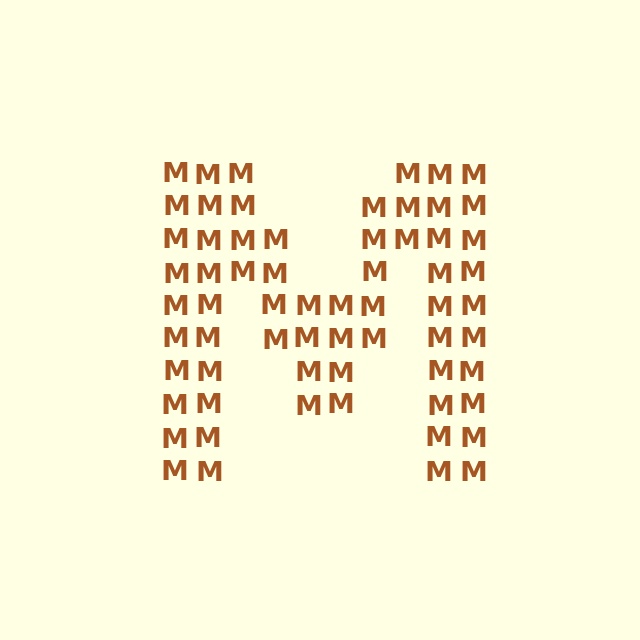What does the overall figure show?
The overall figure shows the letter M.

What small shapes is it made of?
It is made of small letter M's.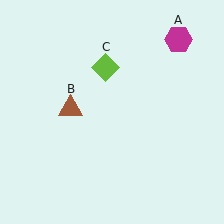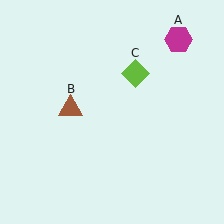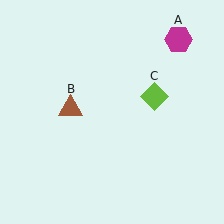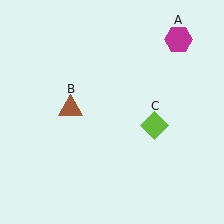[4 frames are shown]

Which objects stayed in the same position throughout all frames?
Magenta hexagon (object A) and brown triangle (object B) remained stationary.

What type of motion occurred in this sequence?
The lime diamond (object C) rotated clockwise around the center of the scene.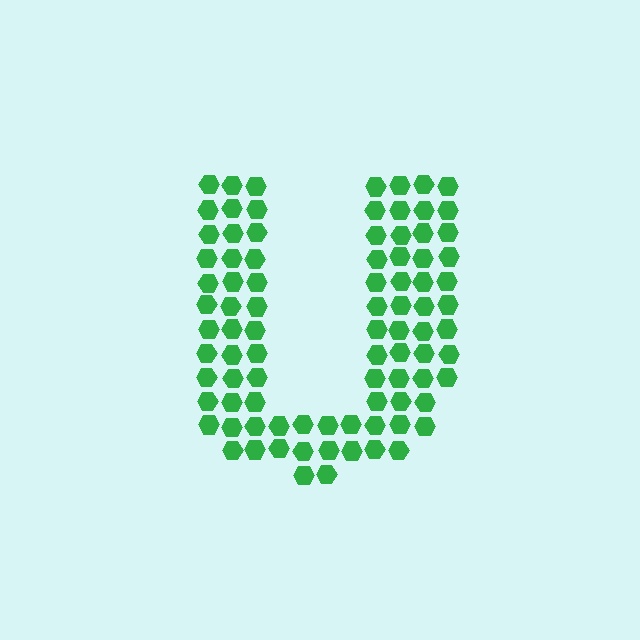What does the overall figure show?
The overall figure shows the letter U.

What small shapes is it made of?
It is made of small hexagons.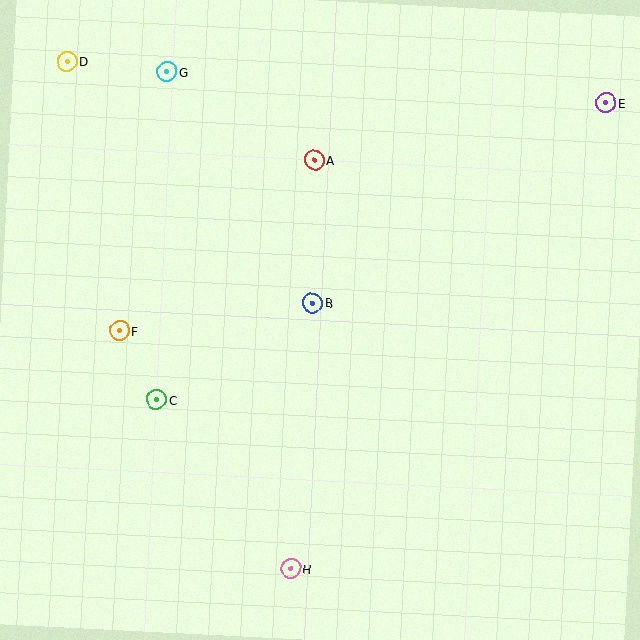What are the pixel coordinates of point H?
Point H is at (291, 569).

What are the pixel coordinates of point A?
Point A is at (314, 160).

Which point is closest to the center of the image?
Point B at (312, 303) is closest to the center.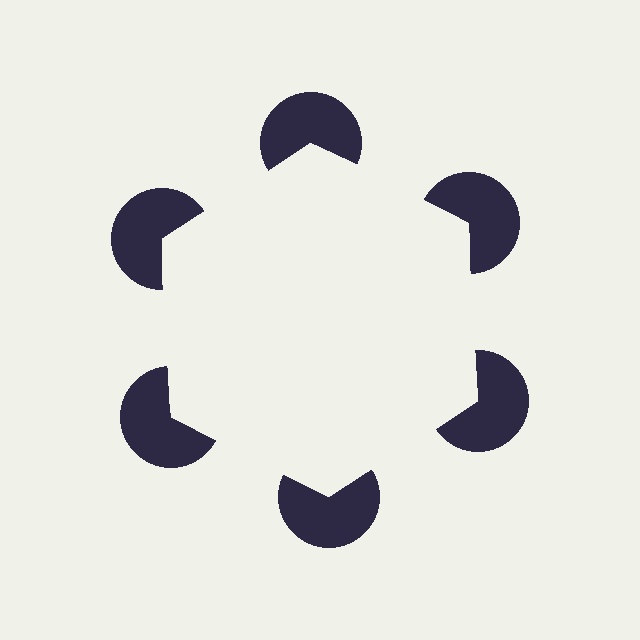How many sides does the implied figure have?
6 sides.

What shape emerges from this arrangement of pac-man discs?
An illusory hexagon — its edges are inferred from the aligned wedge cuts in the pac-man discs, not physically drawn.